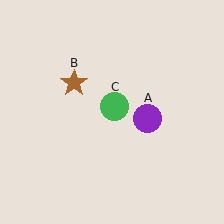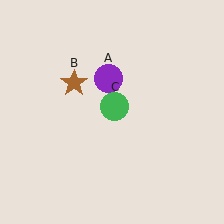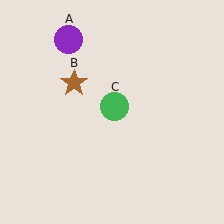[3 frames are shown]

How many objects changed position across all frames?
1 object changed position: purple circle (object A).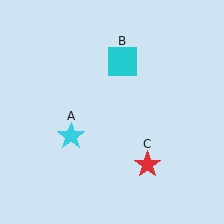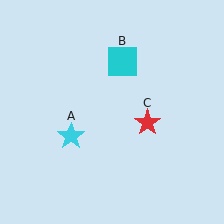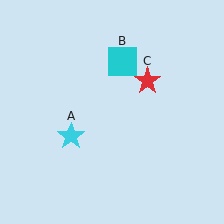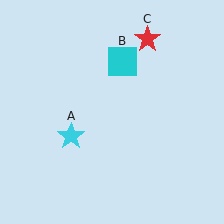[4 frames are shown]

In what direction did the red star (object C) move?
The red star (object C) moved up.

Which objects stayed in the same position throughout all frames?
Cyan star (object A) and cyan square (object B) remained stationary.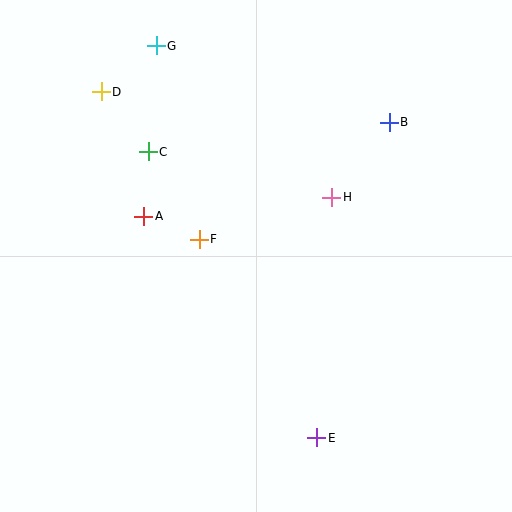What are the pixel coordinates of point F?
Point F is at (199, 239).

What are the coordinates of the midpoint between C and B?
The midpoint between C and B is at (269, 137).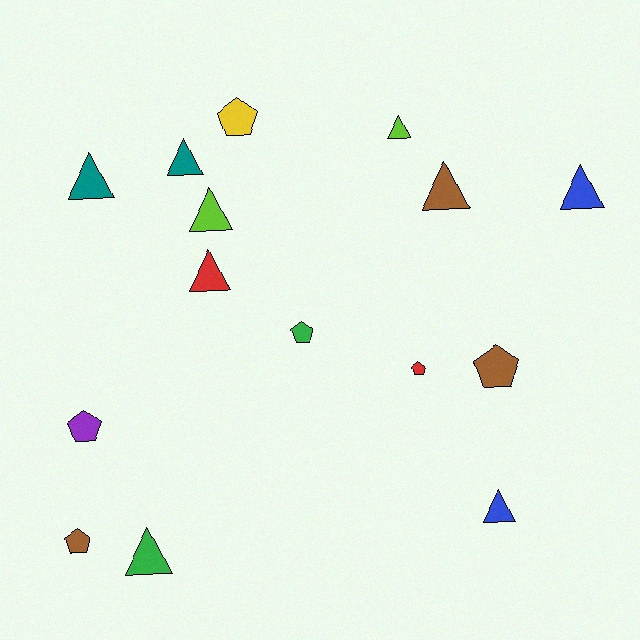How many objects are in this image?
There are 15 objects.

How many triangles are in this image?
There are 9 triangles.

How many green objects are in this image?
There are 2 green objects.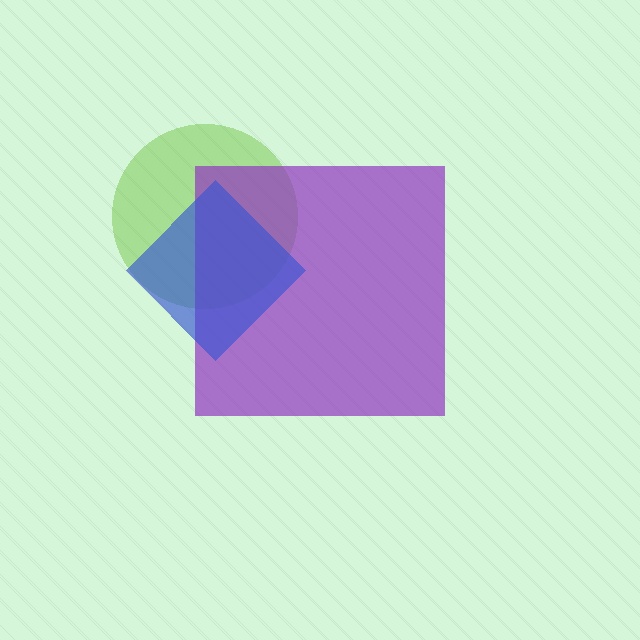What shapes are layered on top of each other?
The layered shapes are: a lime circle, a purple square, a blue diamond.